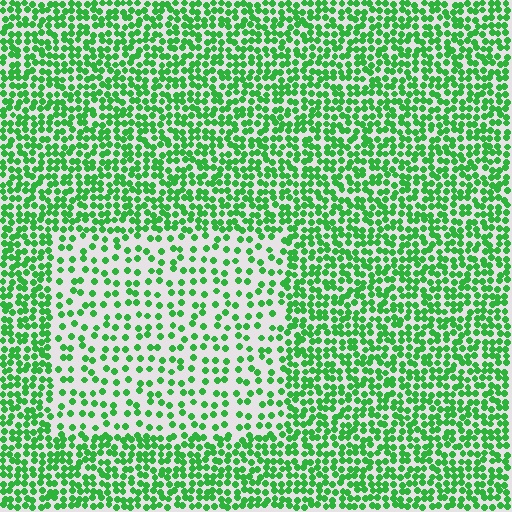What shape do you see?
I see a rectangle.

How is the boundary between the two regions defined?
The boundary is defined by a change in element density (approximately 2.2x ratio). All elements are the same color, size, and shape.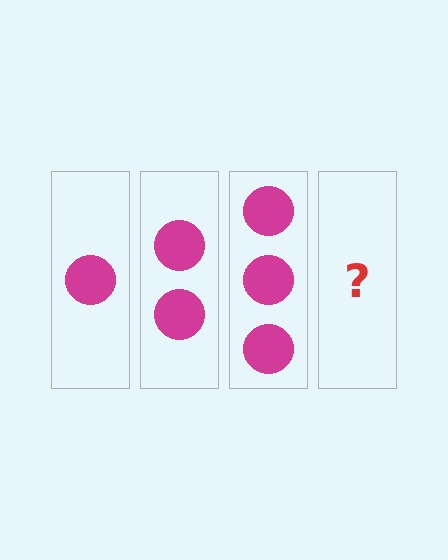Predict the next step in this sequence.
The next step is 4 circles.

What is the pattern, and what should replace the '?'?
The pattern is that each step adds one more circle. The '?' should be 4 circles.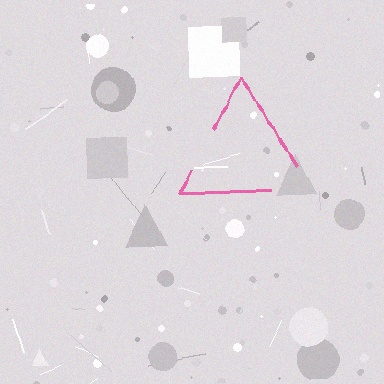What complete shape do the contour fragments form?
The contour fragments form a triangle.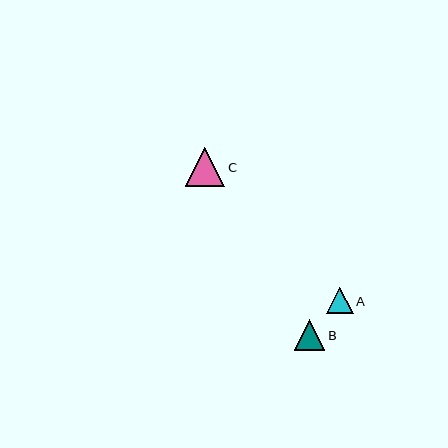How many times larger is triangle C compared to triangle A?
Triangle C is approximately 1.5 times the size of triangle A.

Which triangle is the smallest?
Triangle A is the smallest with a size of approximately 26 pixels.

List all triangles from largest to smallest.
From largest to smallest: C, B, A.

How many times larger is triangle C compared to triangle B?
Triangle C is approximately 1.3 times the size of triangle B.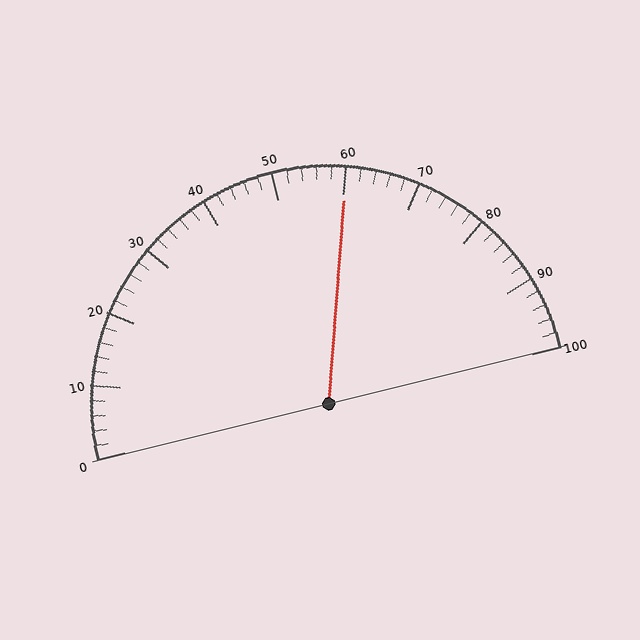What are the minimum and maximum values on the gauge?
The gauge ranges from 0 to 100.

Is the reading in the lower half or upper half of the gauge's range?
The reading is in the upper half of the range (0 to 100).